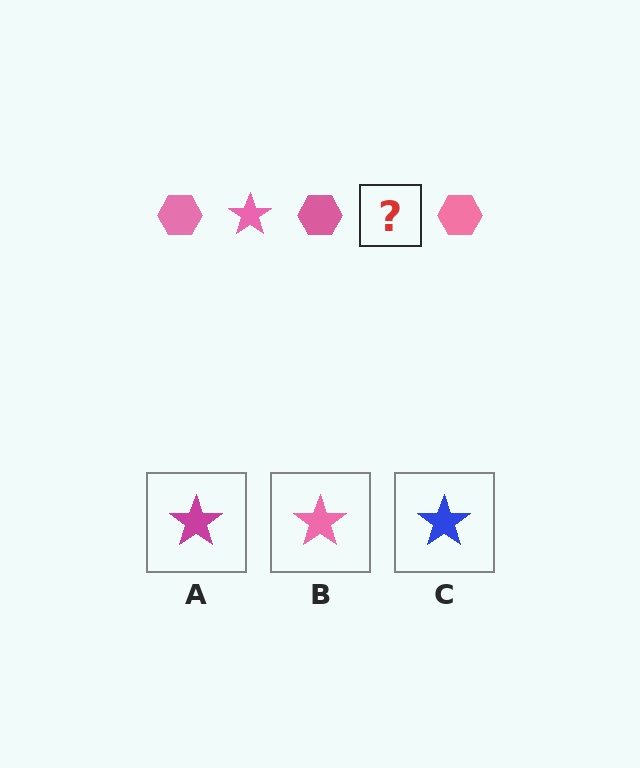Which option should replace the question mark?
Option B.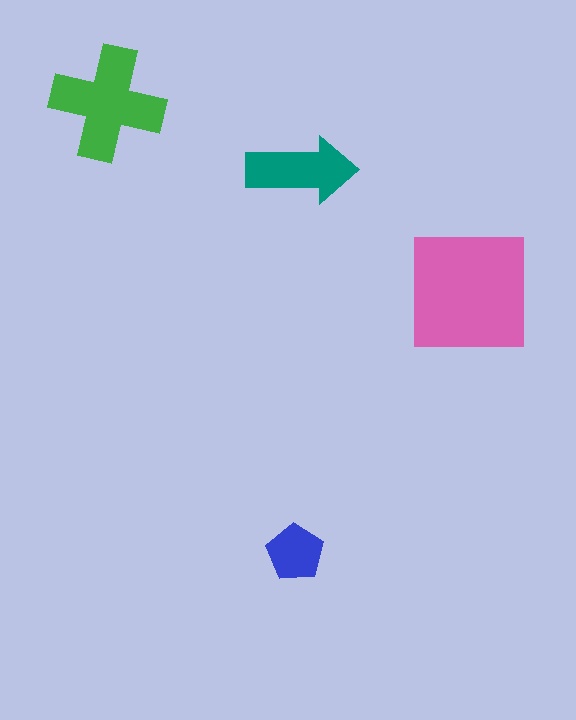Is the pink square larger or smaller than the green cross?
Larger.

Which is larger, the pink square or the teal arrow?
The pink square.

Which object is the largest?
The pink square.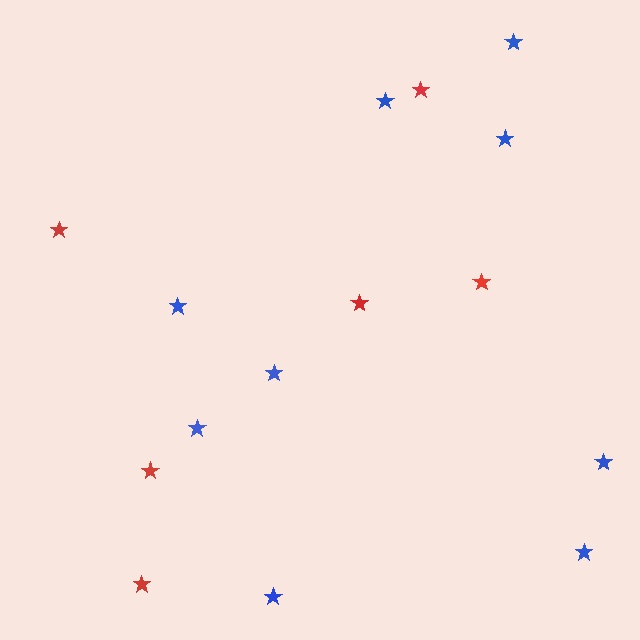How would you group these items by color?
There are 2 groups: one group of red stars (6) and one group of blue stars (9).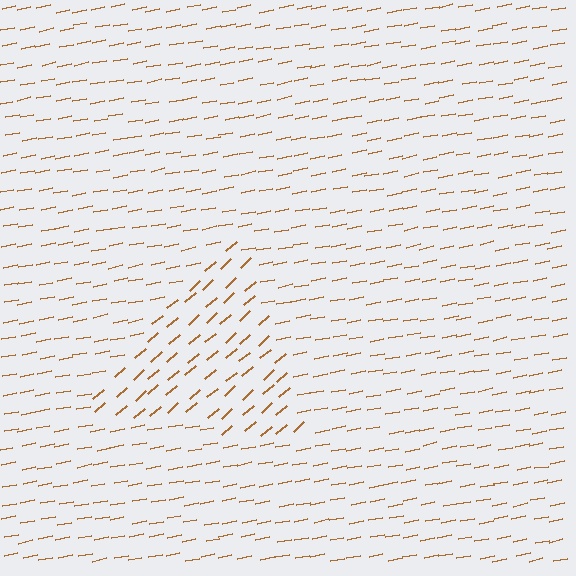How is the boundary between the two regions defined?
The boundary is defined purely by a change in line orientation (approximately 30 degrees difference). All lines are the same color and thickness.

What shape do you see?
I see a triangle.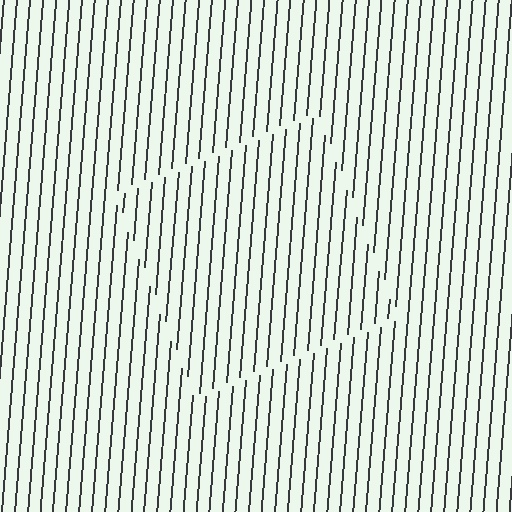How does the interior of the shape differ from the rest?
The interior of the shape contains the same grating, shifted by half a period — the contour is defined by the phase discontinuity where line-ends from the inner and outer gratings abut.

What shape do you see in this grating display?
An illusory square. The interior of the shape contains the same grating, shifted by half a period — the contour is defined by the phase discontinuity where line-ends from the inner and outer gratings abut.